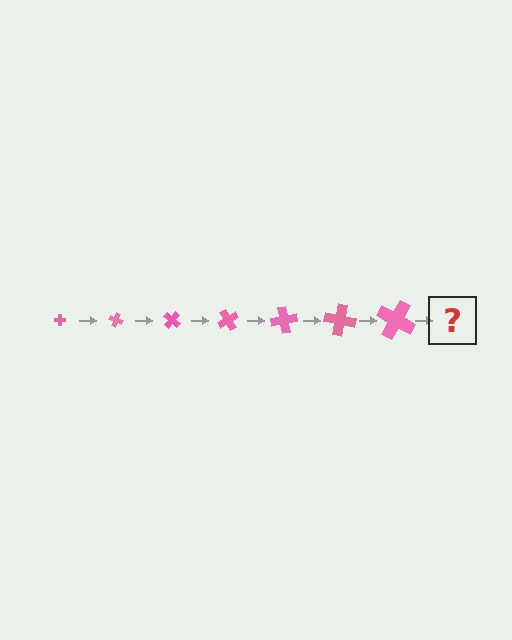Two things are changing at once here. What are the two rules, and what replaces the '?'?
The two rules are that the cross grows larger each step and it rotates 20 degrees each step. The '?' should be a cross, larger than the previous one and rotated 140 degrees from the start.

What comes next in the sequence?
The next element should be a cross, larger than the previous one and rotated 140 degrees from the start.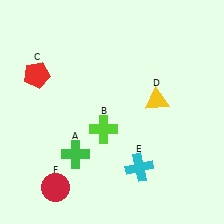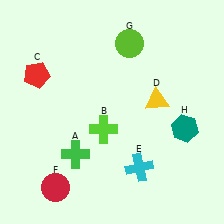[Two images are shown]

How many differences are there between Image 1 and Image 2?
There are 2 differences between the two images.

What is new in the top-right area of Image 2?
A lime circle (G) was added in the top-right area of Image 2.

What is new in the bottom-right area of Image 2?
A teal hexagon (H) was added in the bottom-right area of Image 2.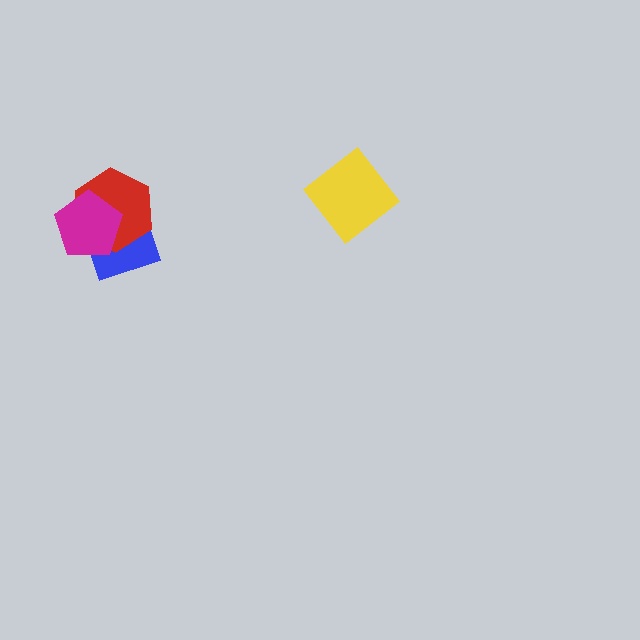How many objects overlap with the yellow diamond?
0 objects overlap with the yellow diamond.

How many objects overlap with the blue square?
2 objects overlap with the blue square.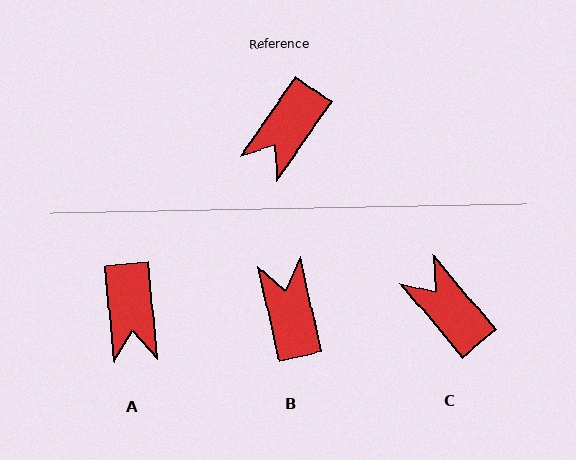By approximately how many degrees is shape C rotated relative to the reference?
Approximately 105 degrees clockwise.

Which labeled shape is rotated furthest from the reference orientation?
B, about 132 degrees away.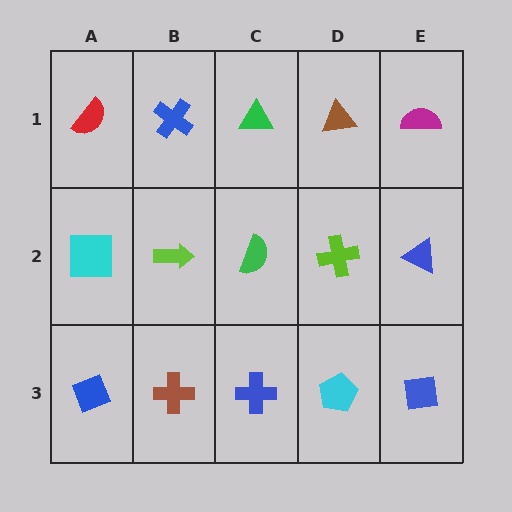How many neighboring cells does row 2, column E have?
3.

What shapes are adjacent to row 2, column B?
A blue cross (row 1, column B), a brown cross (row 3, column B), a cyan square (row 2, column A), a green semicircle (row 2, column C).